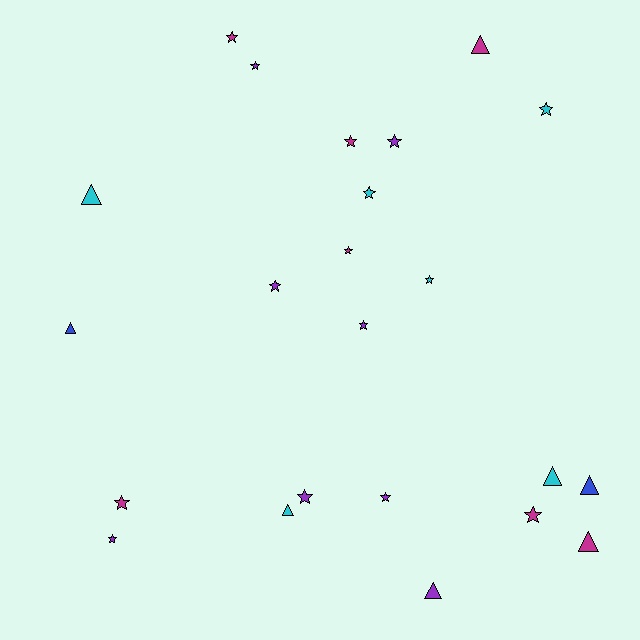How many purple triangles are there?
There is 1 purple triangle.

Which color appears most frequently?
Purple, with 8 objects.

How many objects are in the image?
There are 23 objects.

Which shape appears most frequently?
Star, with 15 objects.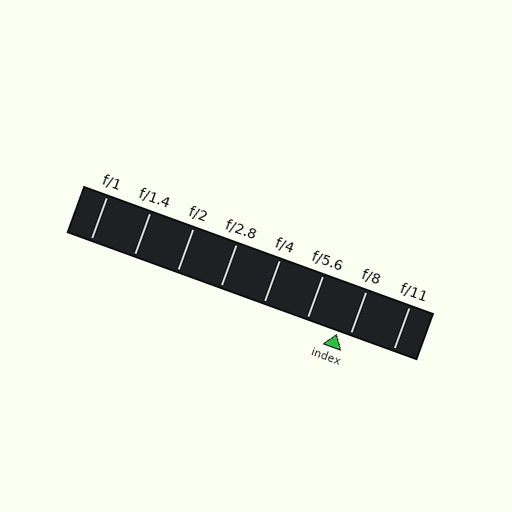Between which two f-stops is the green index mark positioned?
The index mark is between f/5.6 and f/8.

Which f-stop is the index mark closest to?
The index mark is closest to f/8.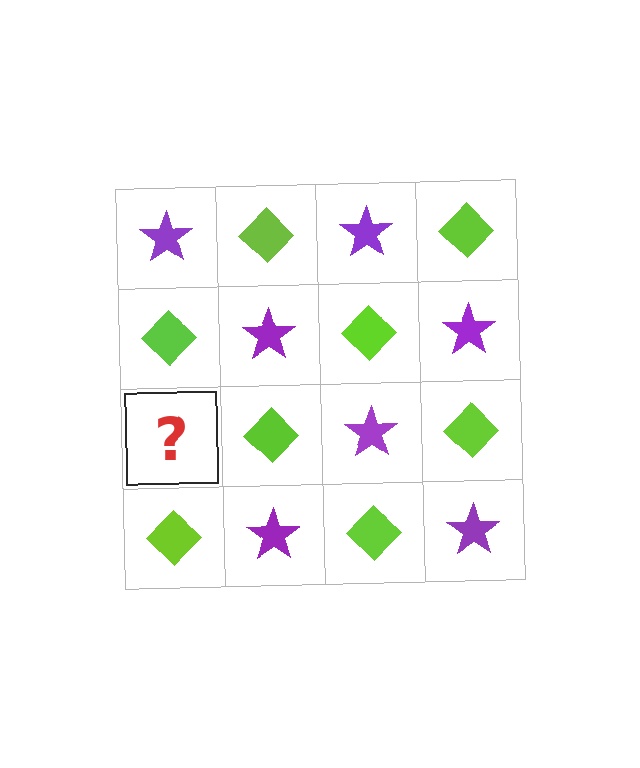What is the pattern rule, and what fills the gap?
The rule is that it alternates purple star and lime diamond in a checkerboard pattern. The gap should be filled with a purple star.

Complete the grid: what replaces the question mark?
The question mark should be replaced with a purple star.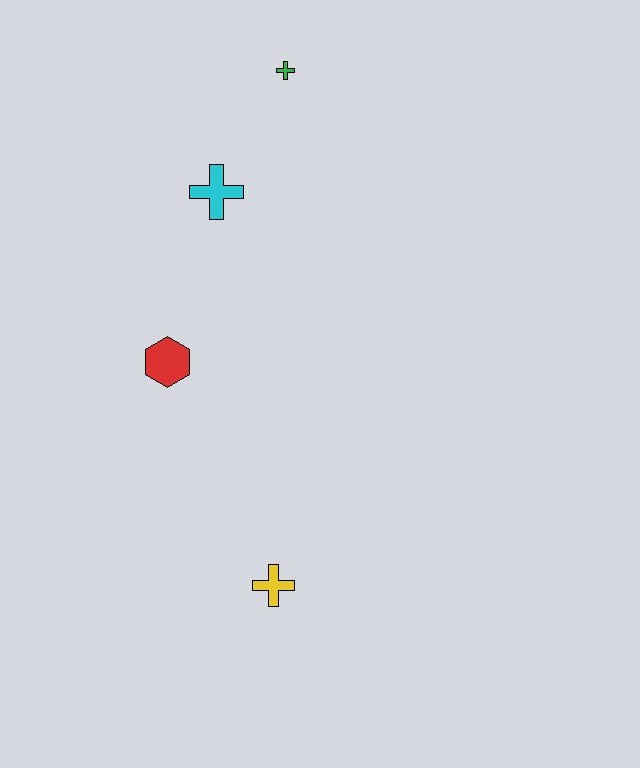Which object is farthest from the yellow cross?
The green cross is farthest from the yellow cross.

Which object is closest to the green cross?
The cyan cross is closest to the green cross.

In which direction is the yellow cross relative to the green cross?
The yellow cross is below the green cross.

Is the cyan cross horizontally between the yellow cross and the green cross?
No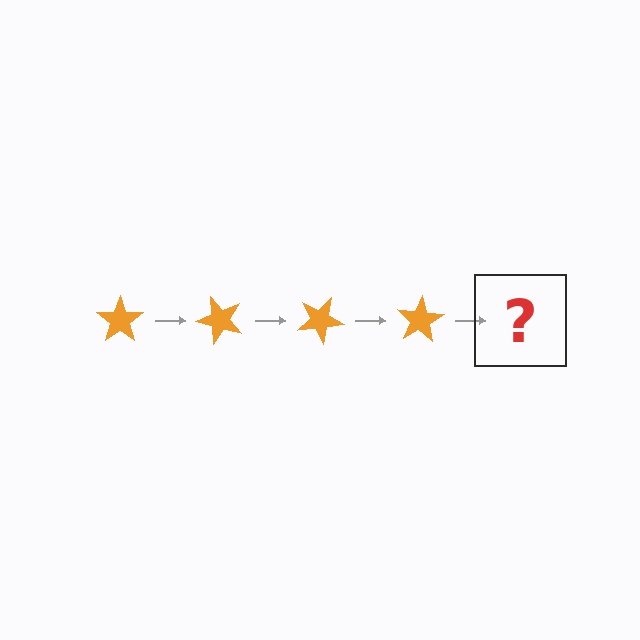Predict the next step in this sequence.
The next step is an orange star rotated 200 degrees.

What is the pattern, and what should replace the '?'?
The pattern is that the star rotates 50 degrees each step. The '?' should be an orange star rotated 200 degrees.